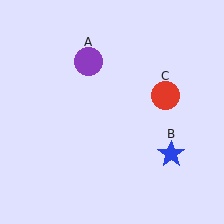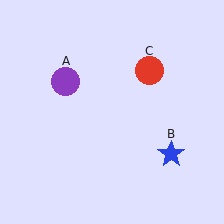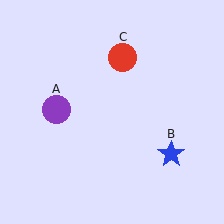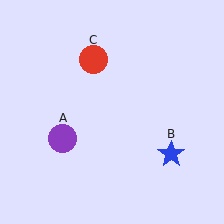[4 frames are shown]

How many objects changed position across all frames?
2 objects changed position: purple circle (object A), red circle (object C).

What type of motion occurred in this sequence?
The purple circle (object A), red circle (object C) rotated counterclockwise around the center of the scene.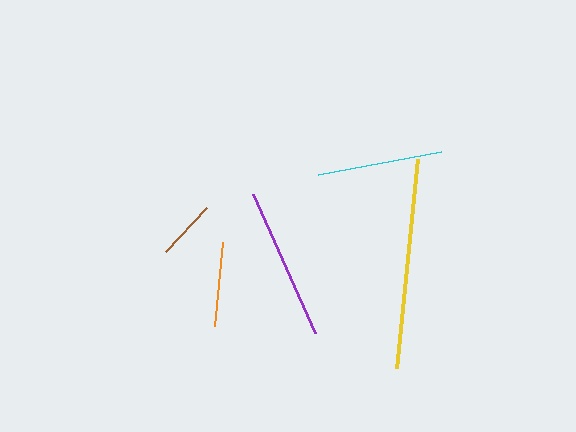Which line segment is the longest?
The yellow line is the longest at approximately 210 pixels.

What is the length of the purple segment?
The purple segment is approximately 152 pixels long.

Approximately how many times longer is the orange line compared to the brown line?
The orange line is approximately 1.4 times the length of the brown line.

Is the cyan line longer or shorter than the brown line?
The cyan line is longer than the brown line.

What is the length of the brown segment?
The brown segment is approximately 60 pixels long.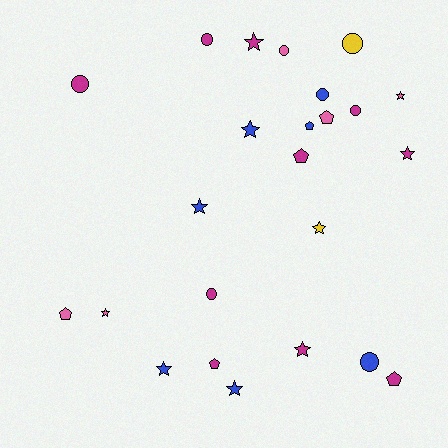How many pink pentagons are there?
There are 2 pink pentagons.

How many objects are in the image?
There are 24 objects.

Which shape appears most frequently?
Star, with 10 objects.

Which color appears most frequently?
Magenta, with 10 objects.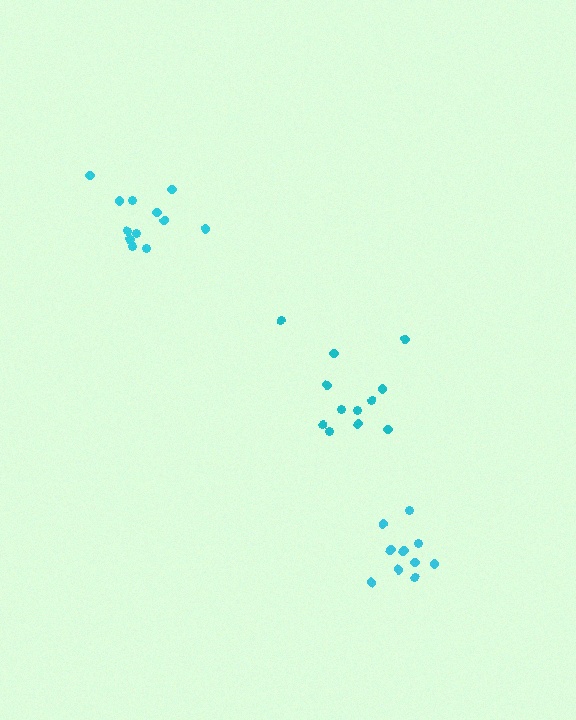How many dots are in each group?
Group 1: 12 dots, Group 2: 12 dots, Group 3: 11 dots (35 total).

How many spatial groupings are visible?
There are 3 spatial groupings.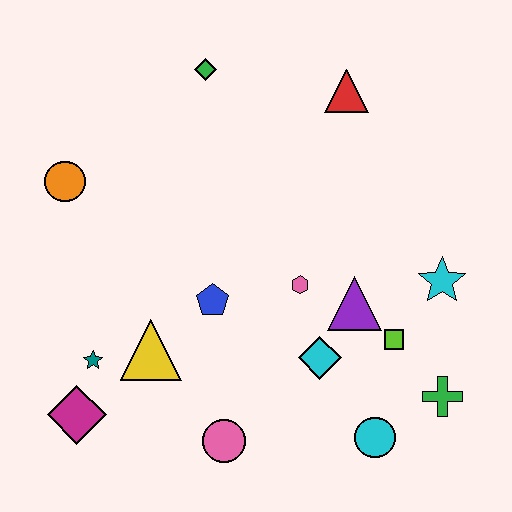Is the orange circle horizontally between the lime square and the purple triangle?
No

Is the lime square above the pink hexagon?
No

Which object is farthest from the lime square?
The orange circle is farthest from the lime square.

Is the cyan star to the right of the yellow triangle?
Yes